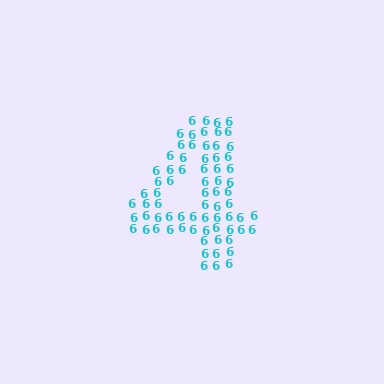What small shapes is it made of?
It is made of small digit 6's.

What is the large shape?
The large shape is the digit 4.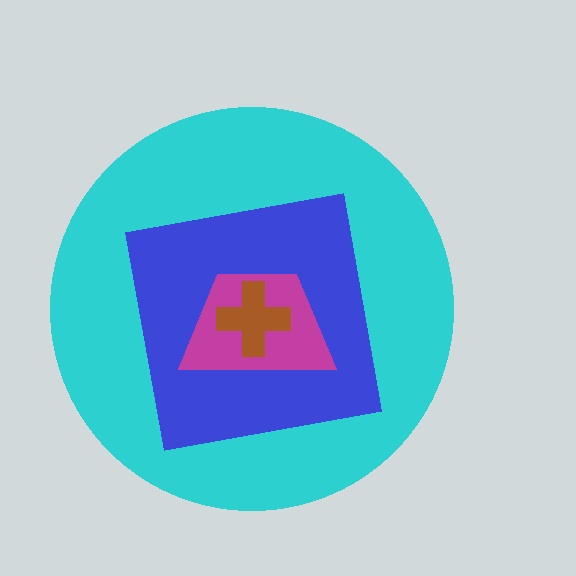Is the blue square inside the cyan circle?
Yes.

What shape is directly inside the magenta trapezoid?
The brown cross.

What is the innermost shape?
The brown cross.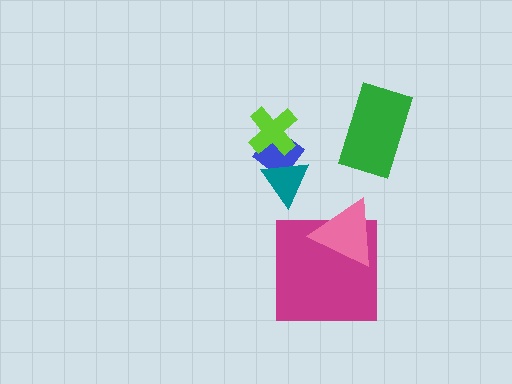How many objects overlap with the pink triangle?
1 object overlaps with the pink triangle.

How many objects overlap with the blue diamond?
2 objects overlap with the blue diamond.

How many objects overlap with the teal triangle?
1 object overlaps with the teal triangle.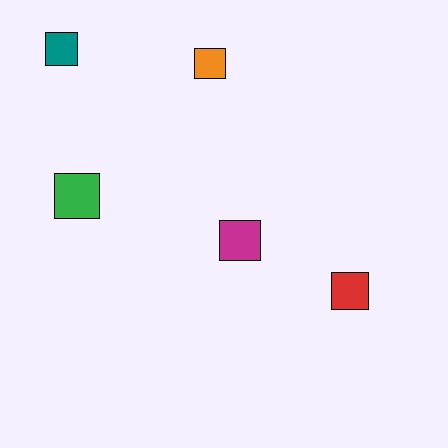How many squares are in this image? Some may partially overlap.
There are 5 squares.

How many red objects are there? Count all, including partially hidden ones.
There is 1 red object.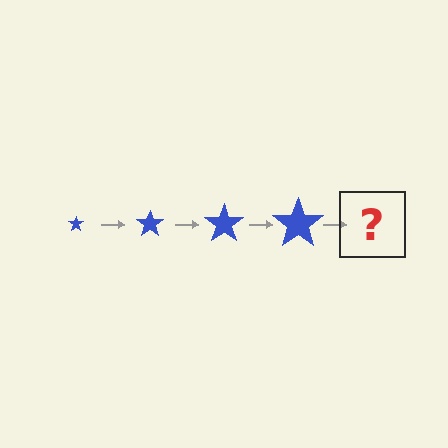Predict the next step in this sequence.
The next step is a blue star, larger than the previous one.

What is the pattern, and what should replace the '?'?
The pattern is that the star gets progressively larger each step. The '?' should be a blue star, larger than the previous one.